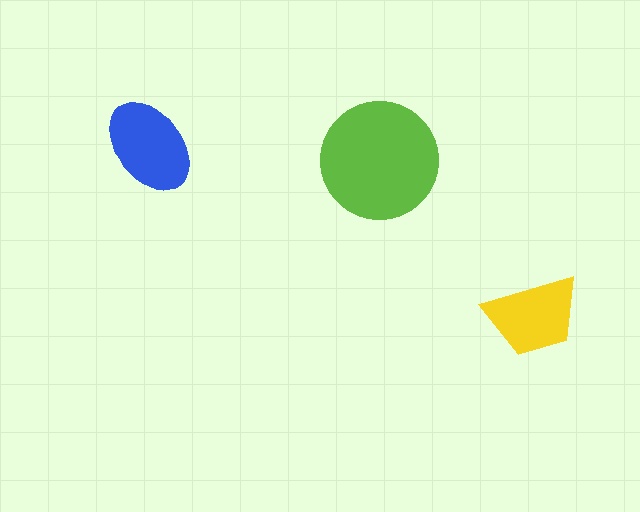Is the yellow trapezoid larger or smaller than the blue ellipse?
Smaller.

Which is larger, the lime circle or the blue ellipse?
The lime circle.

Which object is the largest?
The lime circle.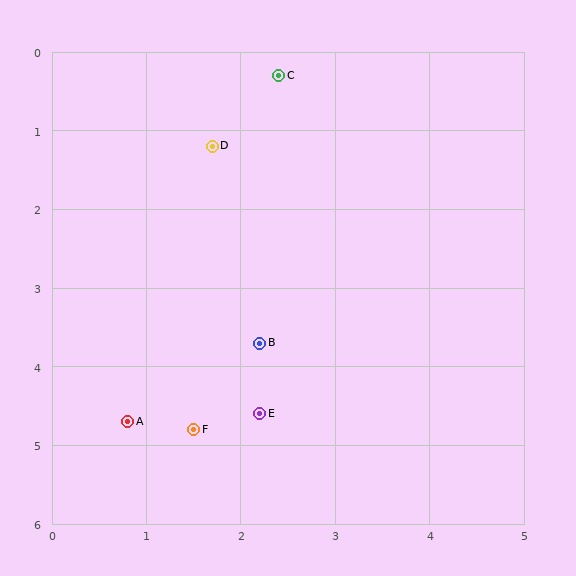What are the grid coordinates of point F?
Point F is at approximately (1.5, 4.8).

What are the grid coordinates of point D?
Point D is at approximately (1.7, 1.2).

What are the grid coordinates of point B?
Point B is at approximately (2.2, 3.7).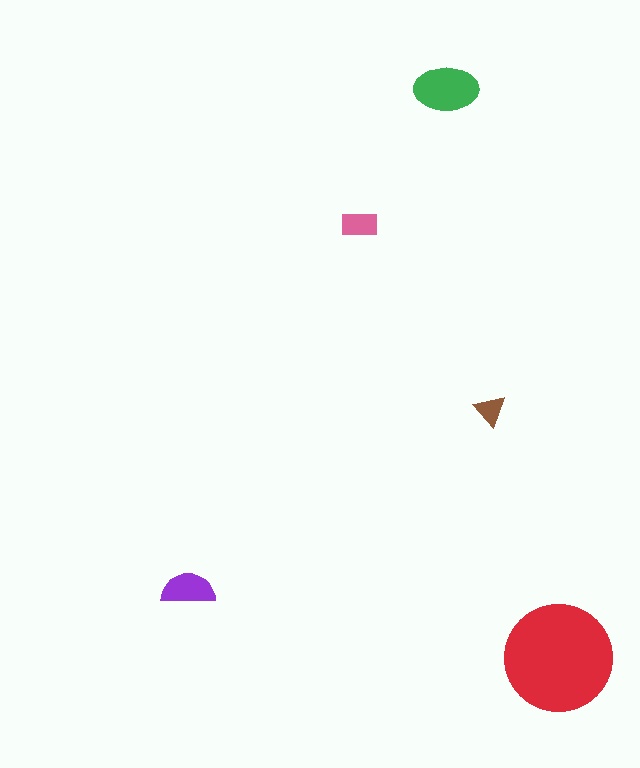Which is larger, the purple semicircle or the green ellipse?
The green ellipse.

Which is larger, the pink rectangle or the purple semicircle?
The purple semicircle.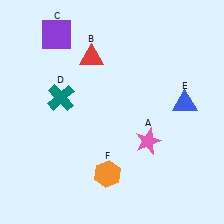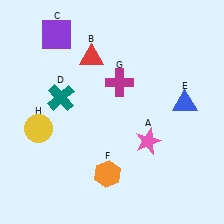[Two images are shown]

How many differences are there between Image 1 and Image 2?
There are 2 differences between the two images.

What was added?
A magenta cross (G), a yellow circle (H) were added in Image 2.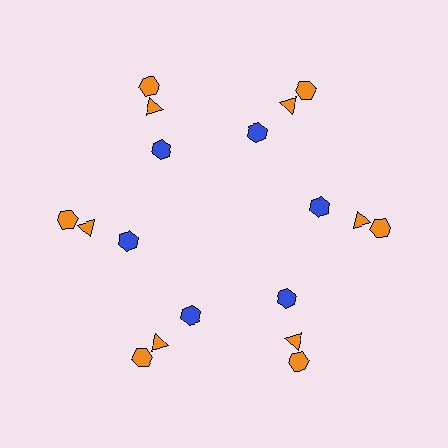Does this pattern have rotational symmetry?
Yes, this pattern has 6-fold rotational symmetry. It looks the same after rotating 60 degrees around the center.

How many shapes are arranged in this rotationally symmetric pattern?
There are 18 shapes, arranged in 6 groups of 3.